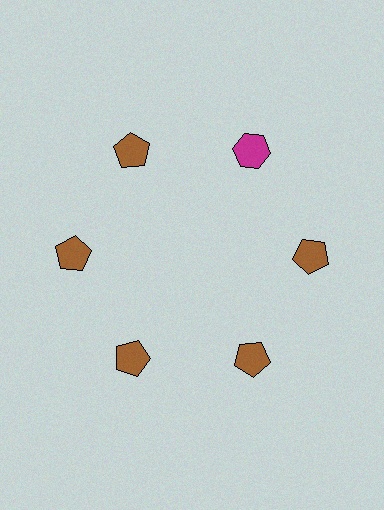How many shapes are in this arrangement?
There are 6 shapes arranged in a ring pattern.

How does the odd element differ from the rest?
It differs in both color (magenta instead of brown) and shape (hexagon instead of pentagon).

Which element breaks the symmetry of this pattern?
The magenta hexagon at roughly the 1 o'clock position breaks the symmetry. All other shapes are brown pentagons.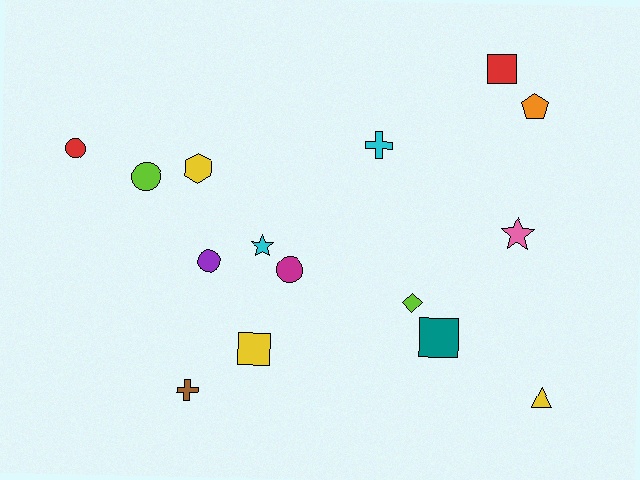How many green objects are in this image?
There are no green objects.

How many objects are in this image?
There are 15 objects.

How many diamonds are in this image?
There is 1 diamond.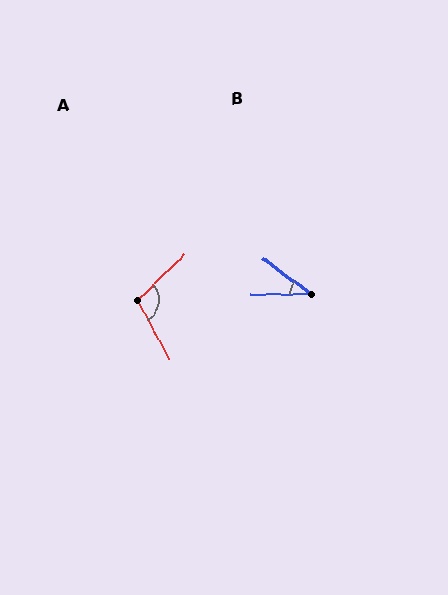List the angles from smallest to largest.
B (37°), A (107°).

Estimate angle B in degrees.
Approximately 37 degrees.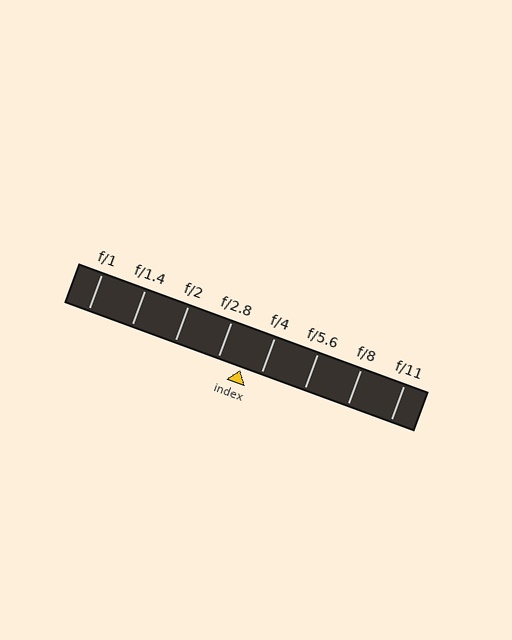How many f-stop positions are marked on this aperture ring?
There are 8 f-stop positions marked.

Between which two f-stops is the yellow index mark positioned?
The index mark is between f/2.8 and f/4.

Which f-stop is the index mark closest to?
The index mark is closest to f/4.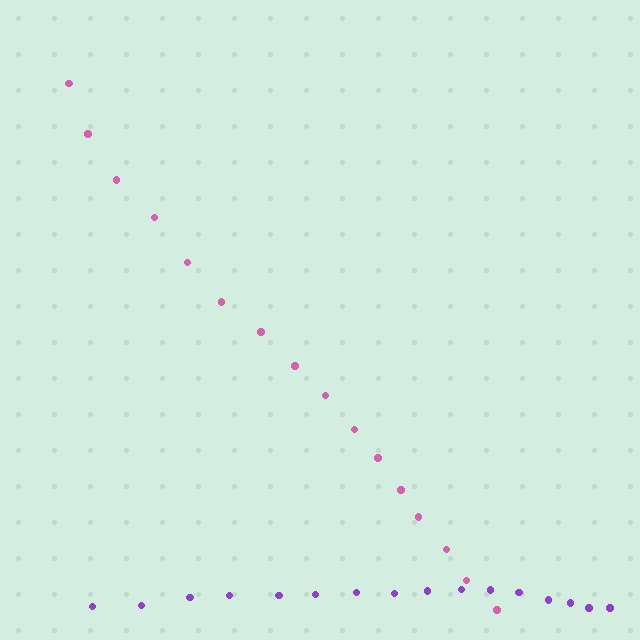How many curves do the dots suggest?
There are 2 distinct paths.